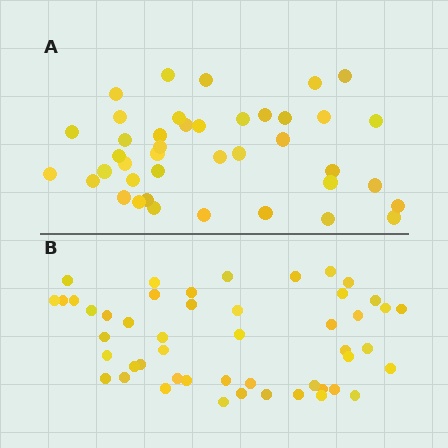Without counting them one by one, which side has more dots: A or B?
Region B (the bottom region) has more dots.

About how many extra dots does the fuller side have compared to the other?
Region B has roughly 8 or so more dots than region A.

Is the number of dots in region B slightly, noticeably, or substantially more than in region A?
Region B has only slightly more — the two regions are fairly close. The ratio is roughly 1.2 to 1.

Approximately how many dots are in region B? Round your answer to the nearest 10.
About 50 dots. (The exact count is 49, which rounds to 50.)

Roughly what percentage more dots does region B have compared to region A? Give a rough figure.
About 20% more.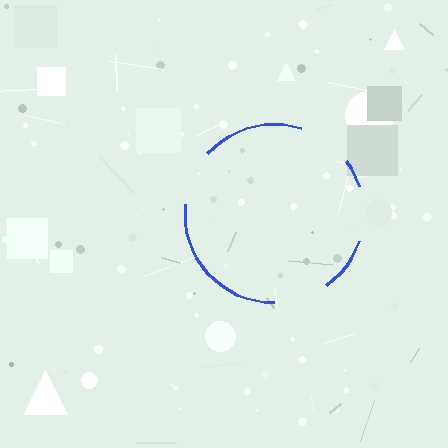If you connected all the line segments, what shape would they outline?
They would outline a circle.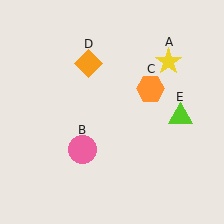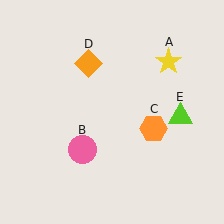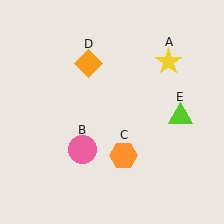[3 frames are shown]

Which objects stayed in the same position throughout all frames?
Yellow star (object A) and pink circle (object B) and orange diamond (object D) and lime triangle (object E) remained stationary.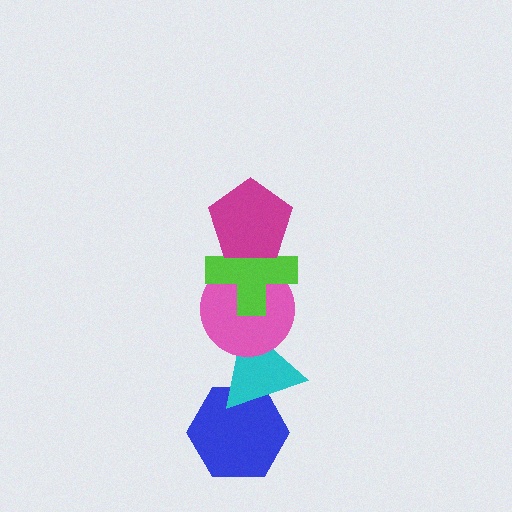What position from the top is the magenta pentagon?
The magenta pentagon is 1st from the top.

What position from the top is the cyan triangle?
The cyan triangle is 4th from the top.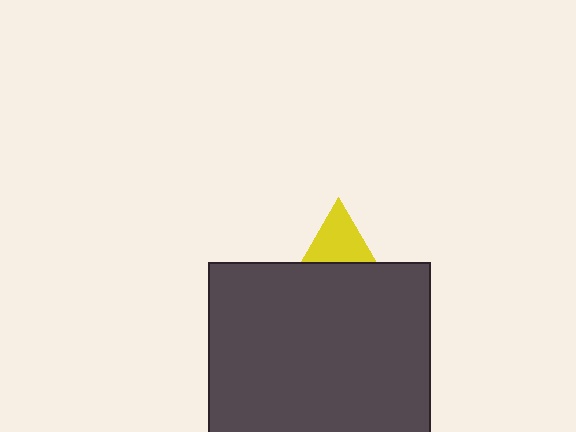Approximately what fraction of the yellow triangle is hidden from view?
Roughly 68% of the yellow triangle is hidden behind the dark gray rectangle.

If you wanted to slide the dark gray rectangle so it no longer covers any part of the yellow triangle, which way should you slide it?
Slide it down — that is the most direct way to separate the two shapes.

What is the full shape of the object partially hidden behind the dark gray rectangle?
The partially hidden object is a yellow triangle.